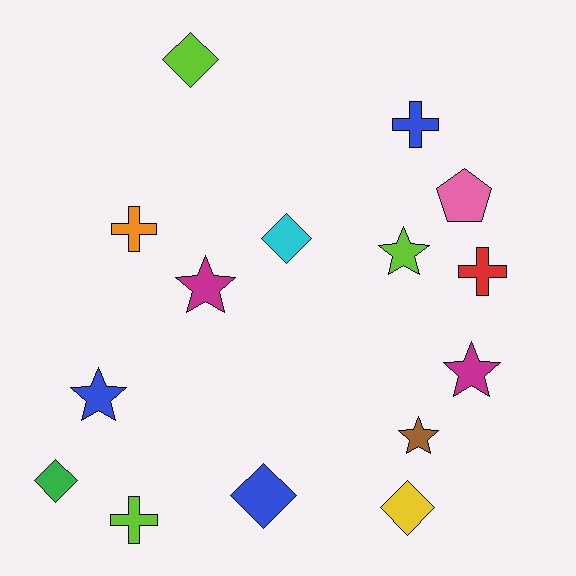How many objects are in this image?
There are 15 objects.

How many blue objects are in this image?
There are 3 blue objects.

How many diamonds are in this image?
There are 5 diamonds.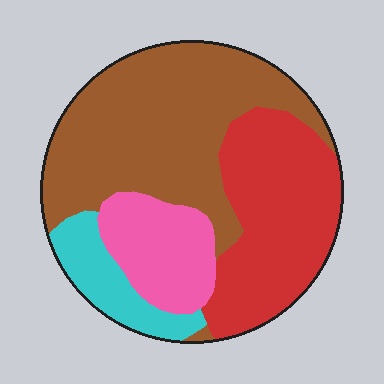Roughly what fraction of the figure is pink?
Pink covers roughly 15% of the figure.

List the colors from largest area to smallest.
From largest to smallest: brown, red, pink, cyan.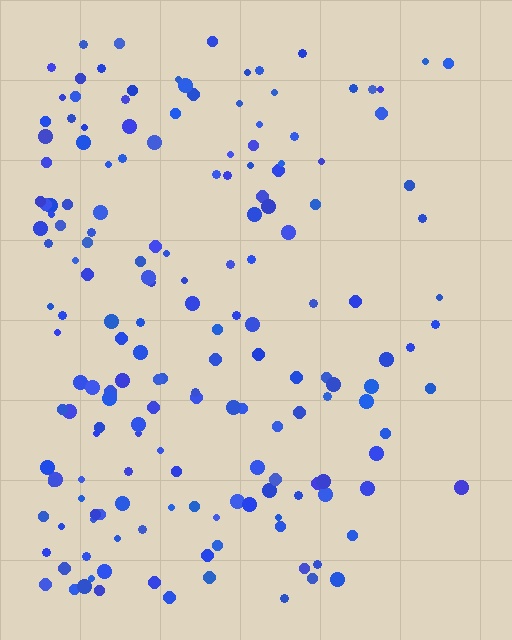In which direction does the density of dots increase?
From right to left, with the left side densest.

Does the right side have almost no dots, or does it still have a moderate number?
Still a moderate number, just noticeably fewer than the left.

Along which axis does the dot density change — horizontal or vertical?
Horizontal.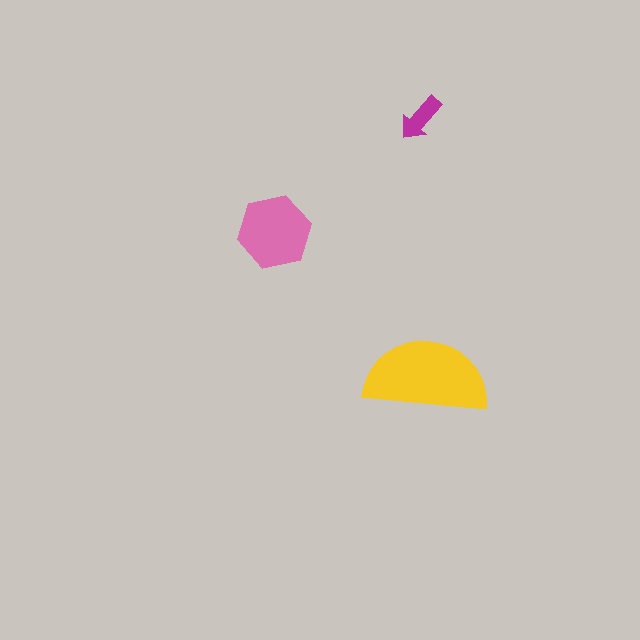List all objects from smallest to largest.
The magenta arrow, the pink hexagon, the yellow semicircle.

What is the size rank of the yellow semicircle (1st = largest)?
1st.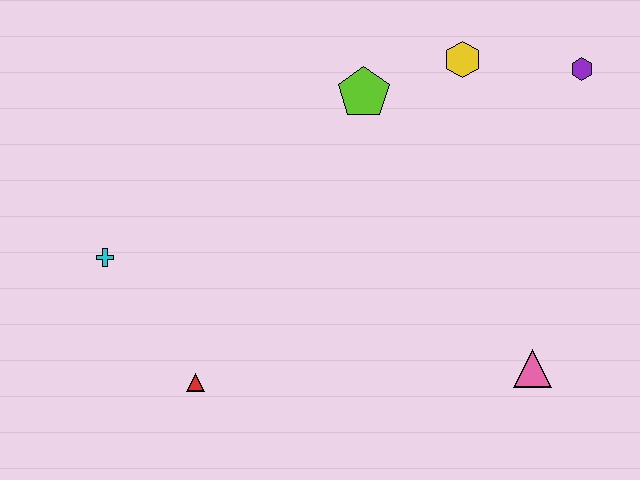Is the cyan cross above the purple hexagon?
No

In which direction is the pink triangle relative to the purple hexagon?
The pink triangle is below the purple hexagon.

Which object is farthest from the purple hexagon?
The cyan cross is farthest from the purple hexagon.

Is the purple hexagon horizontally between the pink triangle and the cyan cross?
No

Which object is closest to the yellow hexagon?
The lime pentagon is closest to the yellow hexagon.